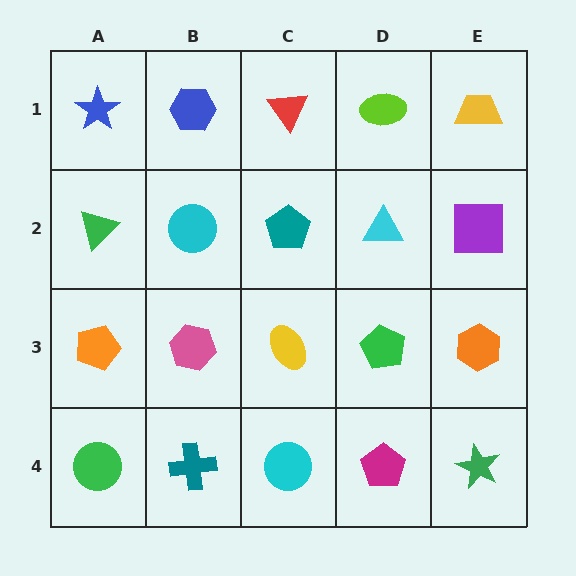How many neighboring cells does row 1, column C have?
3.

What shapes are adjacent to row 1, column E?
A purple square (row 2, column E), a lime ellipse (row 1, column D).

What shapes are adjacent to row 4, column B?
A pink hexagon (row 3, column B), a green circle (row 4, column A), a cyan circle (row 4, column C).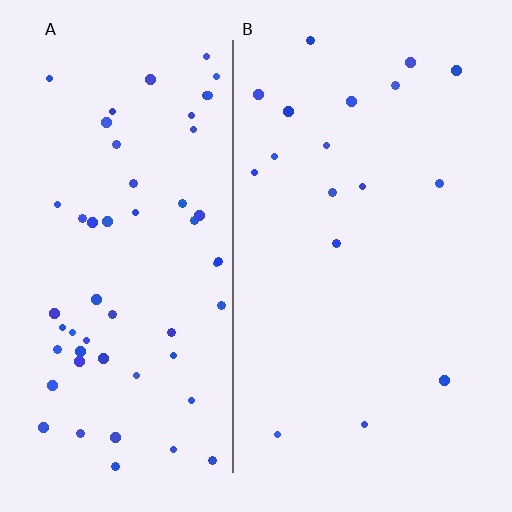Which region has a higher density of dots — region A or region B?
A (the left).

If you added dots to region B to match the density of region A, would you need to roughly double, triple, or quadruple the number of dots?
Approximately triple.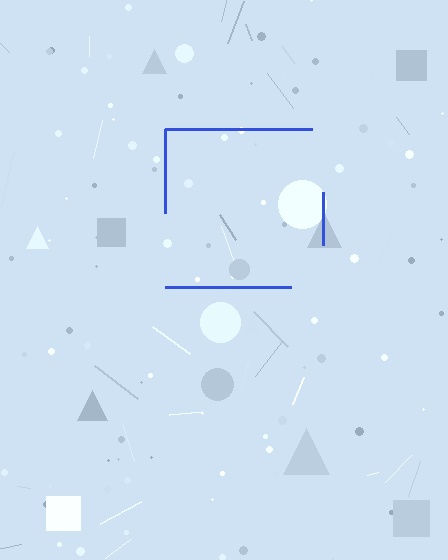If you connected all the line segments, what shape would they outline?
They would outline a square.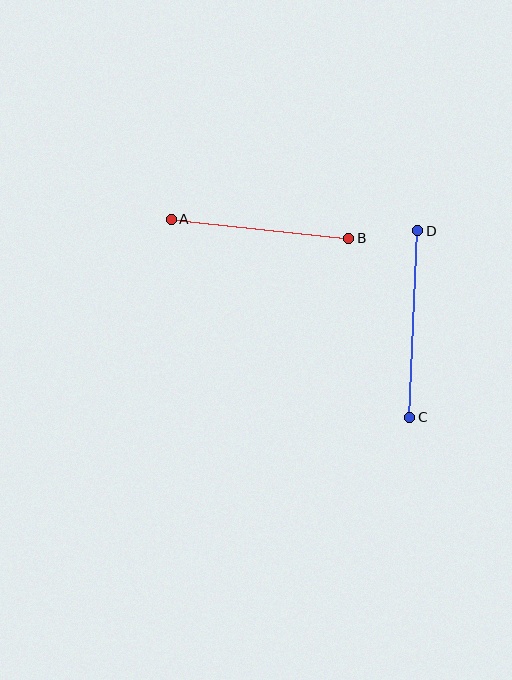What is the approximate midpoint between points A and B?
The midpoint is at approximately (260, 229) pixels.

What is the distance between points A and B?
The distance is approximately 179 pixels.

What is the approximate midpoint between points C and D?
The midpoint is at approximately (414, 324) pixels.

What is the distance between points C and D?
The distance is approximately 187 pixels.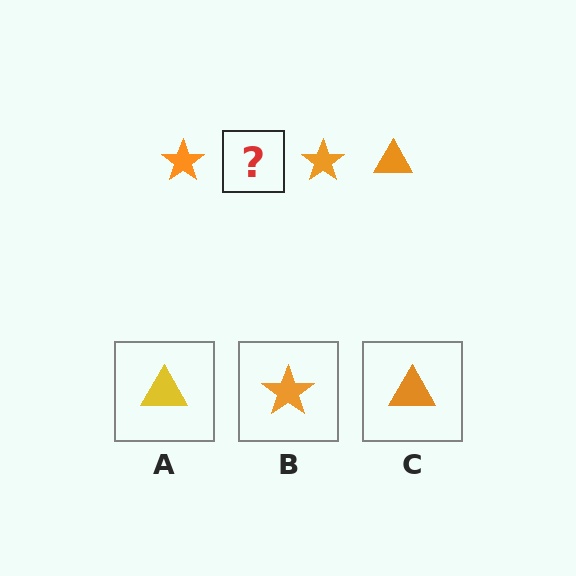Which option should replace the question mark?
Option C.